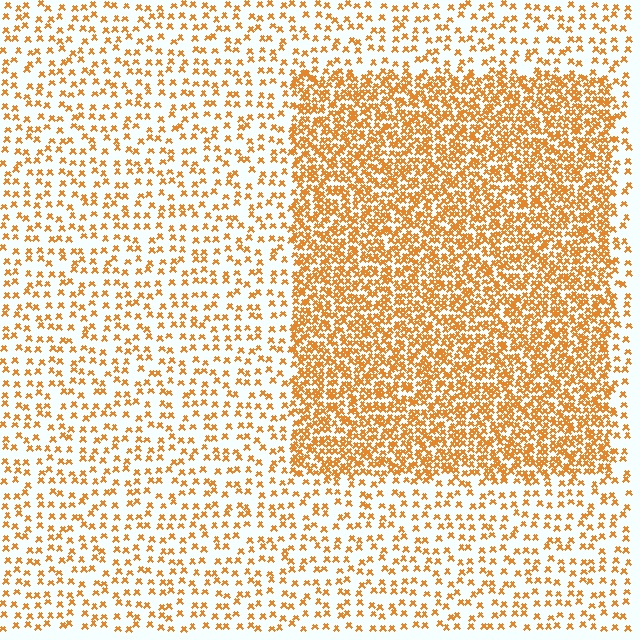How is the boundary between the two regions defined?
The boundary is defined by a change in element density (approximately 2.7x ratio). All elements are the same color, size, and shape.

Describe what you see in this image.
The image contains small orange elements arranged at two different densities. A rectangle-shaped region is visible where the elements are more densely packed than the surrounding area.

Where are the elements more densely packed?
The elements are more densely packed inside the rectangle boundary.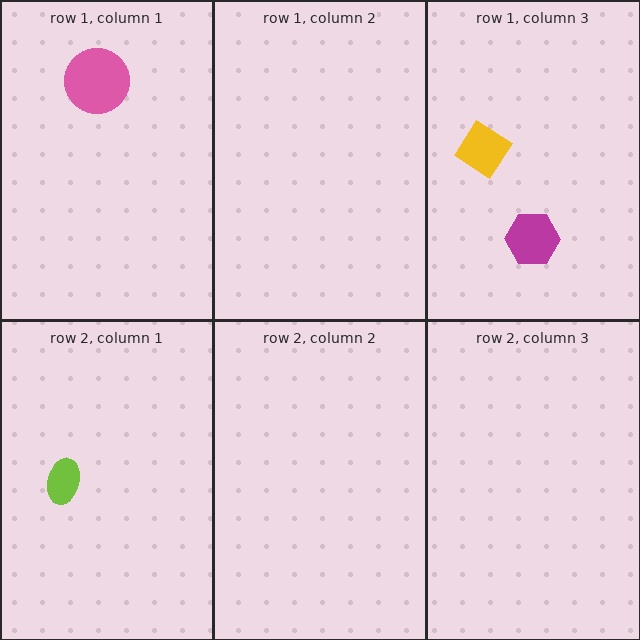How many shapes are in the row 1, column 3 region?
2.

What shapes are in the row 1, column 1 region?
The pink circle.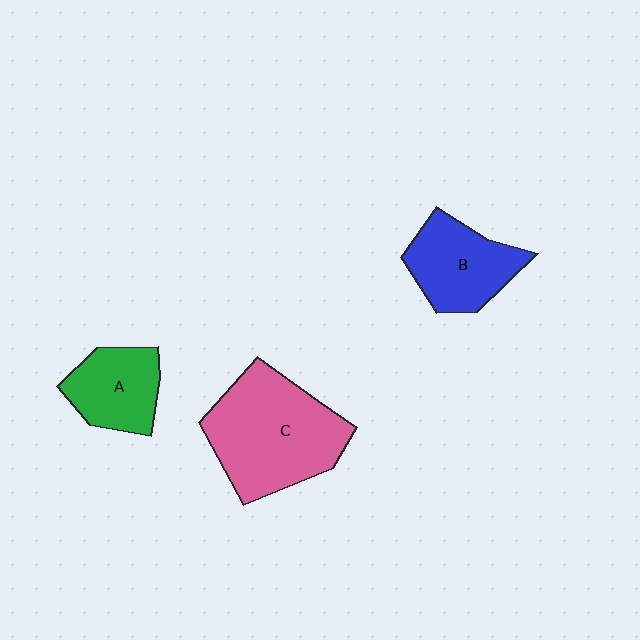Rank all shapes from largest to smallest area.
From largest to smallest: C (pink), B (blue), A (green).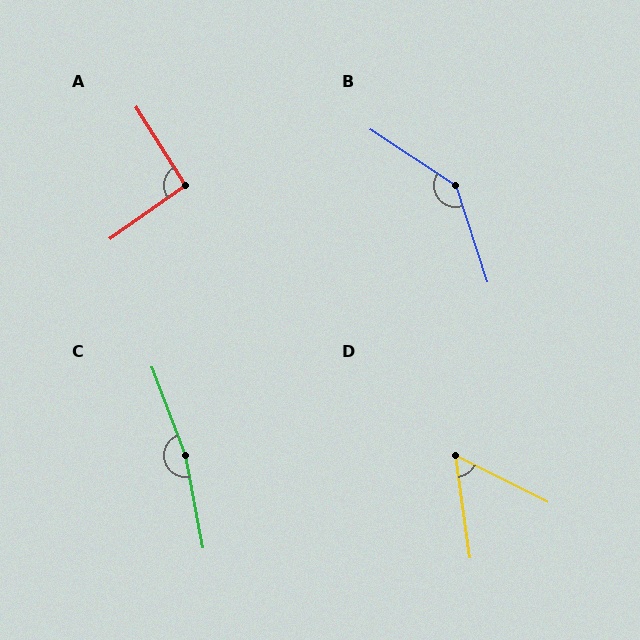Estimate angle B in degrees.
Approximately 142 degrees.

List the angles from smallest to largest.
D (56°), A (93°), B (142°), C (170°).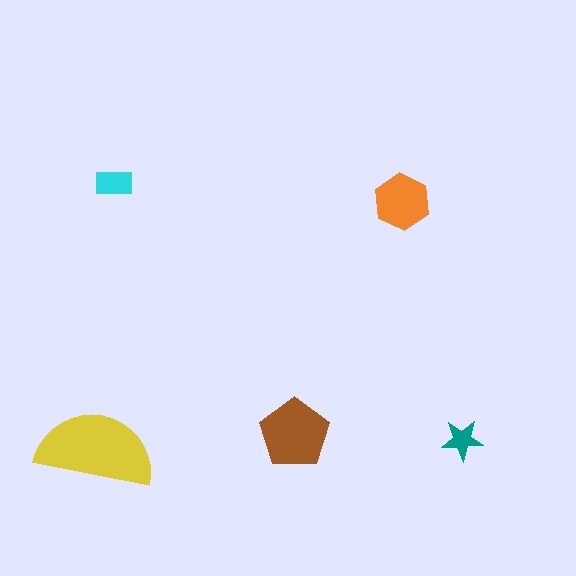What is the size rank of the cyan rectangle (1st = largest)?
4th.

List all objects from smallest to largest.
The teal star, the cyan rectangle, the orange hexagon, the brown pentagon, the yellow semicircle.